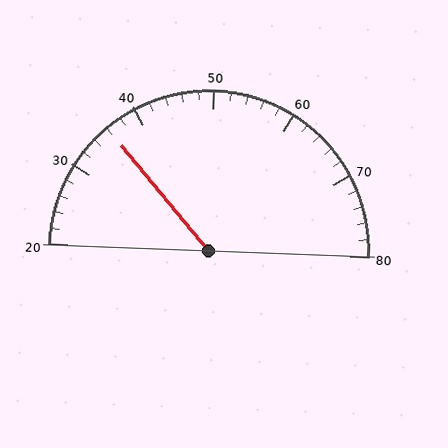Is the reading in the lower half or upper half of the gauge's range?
The reading is in the lower half of the range (20 to 80).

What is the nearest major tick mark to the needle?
The nearest major tick mark is 40.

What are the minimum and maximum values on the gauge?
The gauge ranges from 20 to 80.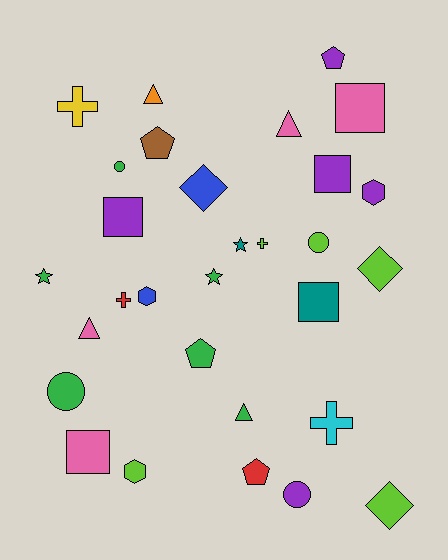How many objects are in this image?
There are 30 objects.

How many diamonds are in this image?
There are 3 diamonds.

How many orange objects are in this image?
There is 1 orange object.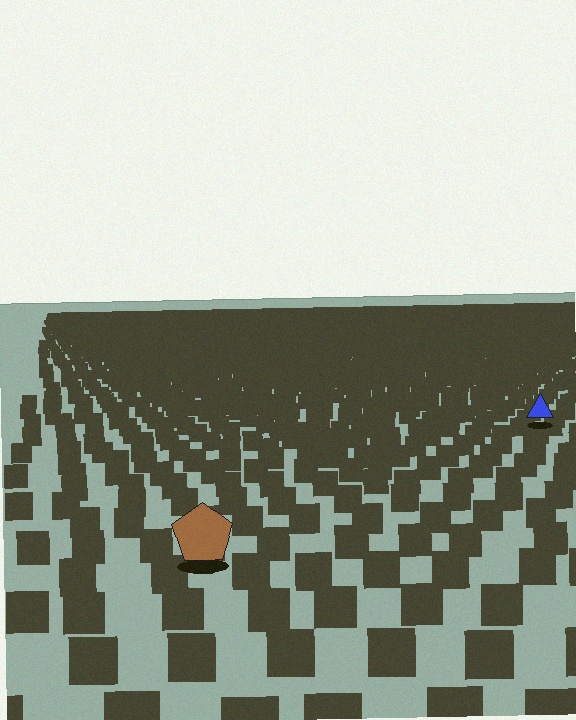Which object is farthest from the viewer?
The blue triangle is farthest from the viewer. It appears smaller and the ground texture around it is denser.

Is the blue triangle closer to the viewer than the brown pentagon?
No. The brown pentagon is closer — you can tell from the texture gradient: the ground texture is coarser near it.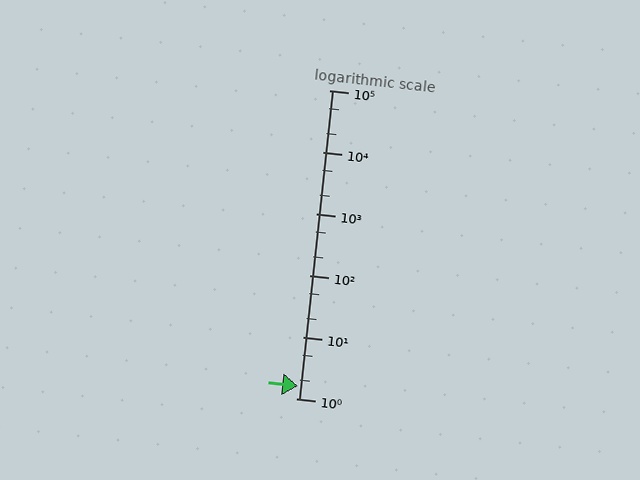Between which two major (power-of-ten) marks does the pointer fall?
The pointer is between 1 and 10.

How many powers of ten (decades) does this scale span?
The scale spans 5 decades, from 1 to 100000.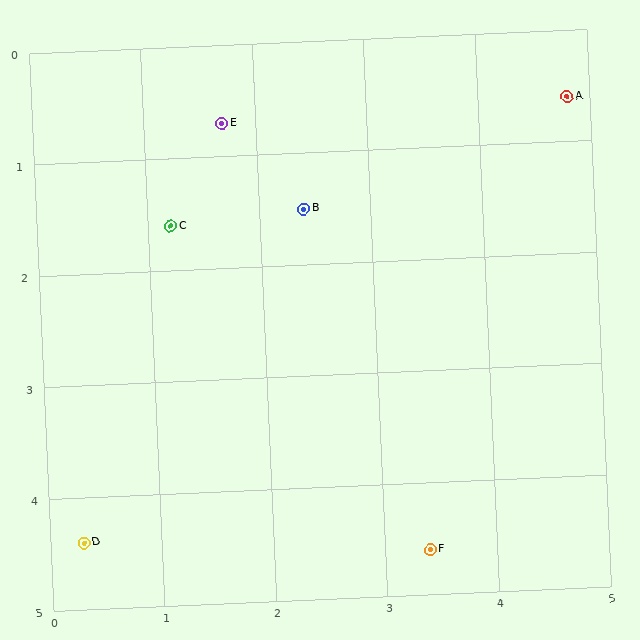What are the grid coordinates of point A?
Point A is at approximately (4.8, 0.6).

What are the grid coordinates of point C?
Point C is at approximately (1.2, 1.6).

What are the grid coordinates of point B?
Point B is at approximately (2.4, 1.5).